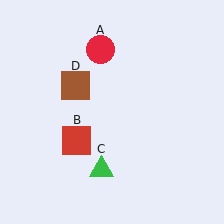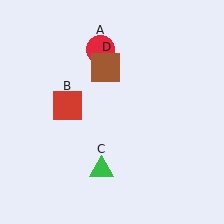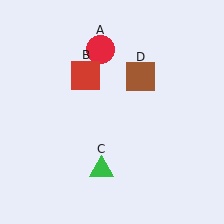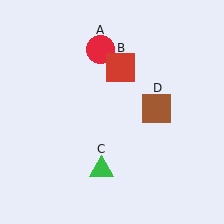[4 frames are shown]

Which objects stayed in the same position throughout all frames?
Red circle (object A) and green triangle (object C) remained stationary.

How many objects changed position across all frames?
2 objects changed position: red square (object B), brown square (object D).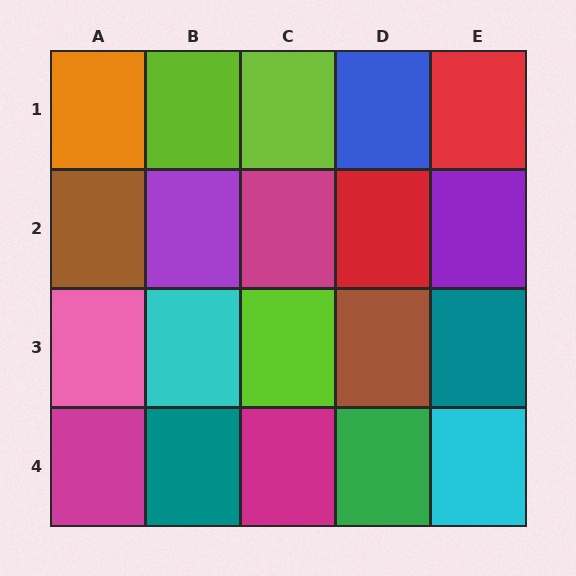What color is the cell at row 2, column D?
Red.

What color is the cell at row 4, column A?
Magenta.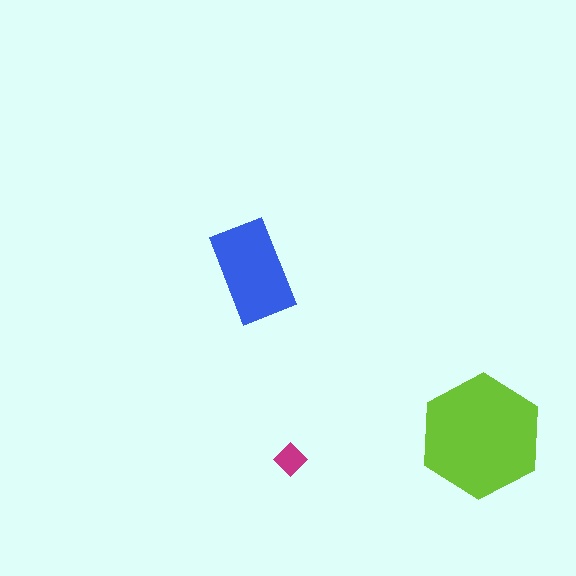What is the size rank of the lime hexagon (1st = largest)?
1st.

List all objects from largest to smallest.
The lime hexagon, the blue rectangle, the magenta diamond.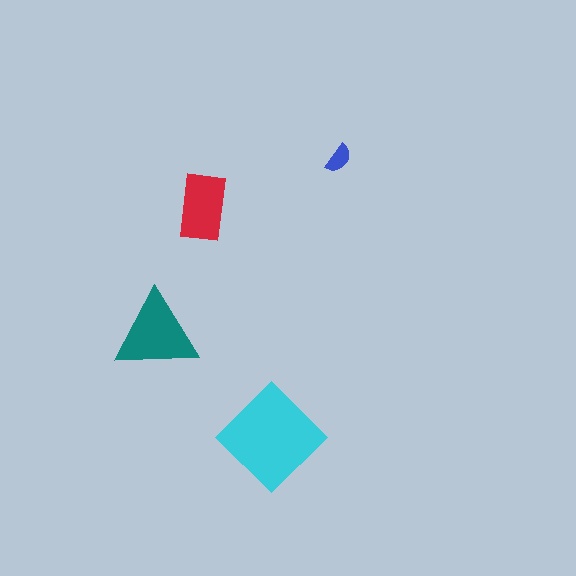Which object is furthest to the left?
The teal triangle is leftmost.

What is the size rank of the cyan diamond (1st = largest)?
1st.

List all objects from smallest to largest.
The blue semicircle, the red rectangle, the teal triangle, the cyan diamond.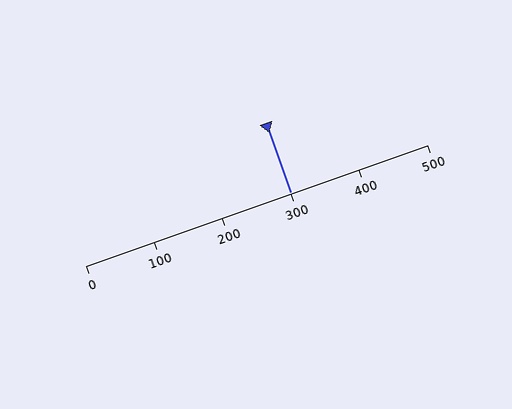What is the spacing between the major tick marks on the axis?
The major ticks are spaced 100 apart.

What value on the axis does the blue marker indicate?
The marker indicates approximately 300.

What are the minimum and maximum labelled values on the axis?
The axis runs from 0 to 500.